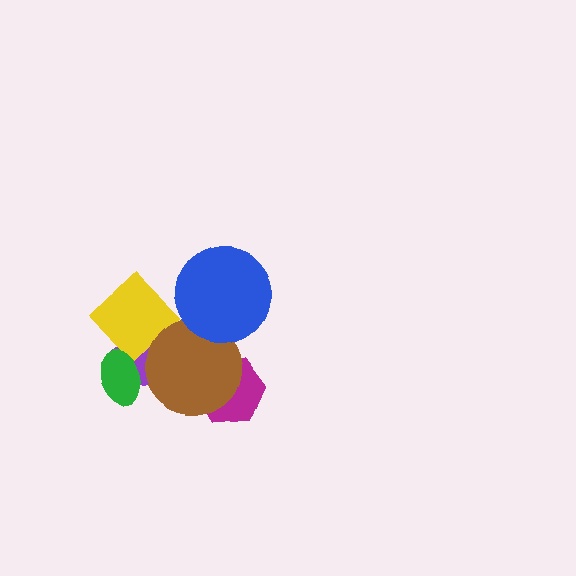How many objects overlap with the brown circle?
4 objects overlap with the brown circle.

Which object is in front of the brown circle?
The blue circle is in front of the brown circle.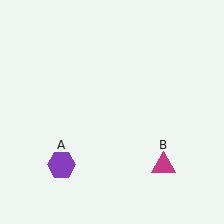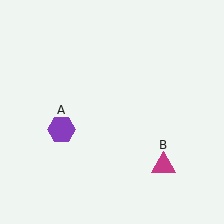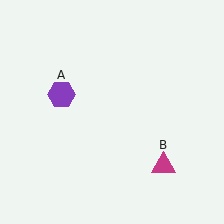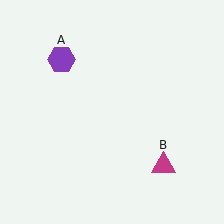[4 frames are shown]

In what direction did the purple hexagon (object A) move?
The purple hexagon (object A) moved up.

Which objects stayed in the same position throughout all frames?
Magenta triangle (object B) remained stationary.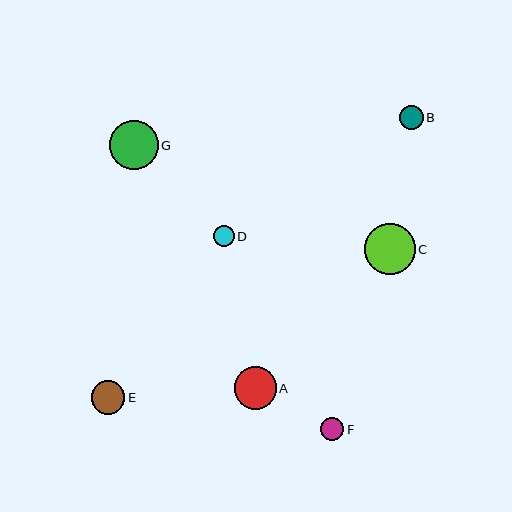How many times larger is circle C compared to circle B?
Circle C is approximately 2.2 times the size of circle B.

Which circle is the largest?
Circle C is the largest with a size of approximately 51 pixels.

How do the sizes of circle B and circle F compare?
Circle B and circle F are approximately the same size.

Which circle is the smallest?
Circle D is the smallest with a size of approximately 20 pixels.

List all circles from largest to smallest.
From largest to smallest: C, G, A, E, B, F, D.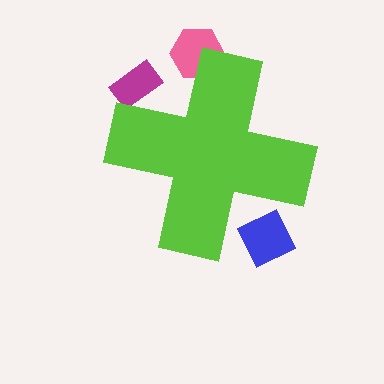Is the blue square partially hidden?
Yes, the blue square is partially hidden behind the lime cross.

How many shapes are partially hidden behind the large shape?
3 shapes are partially hidden.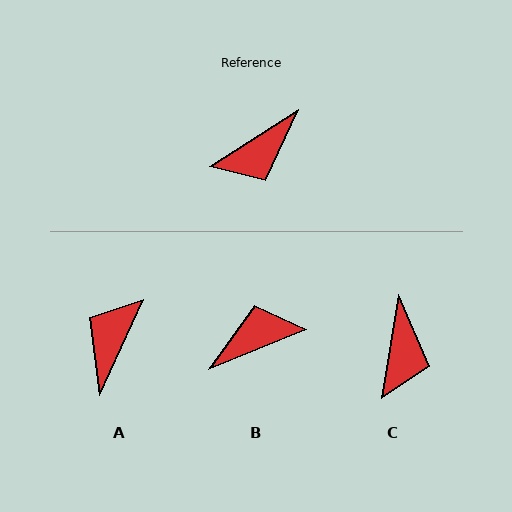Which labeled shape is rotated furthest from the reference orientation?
B, about 170 degrees away.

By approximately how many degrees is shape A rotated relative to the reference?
Approximately 147 degrees clockwise.